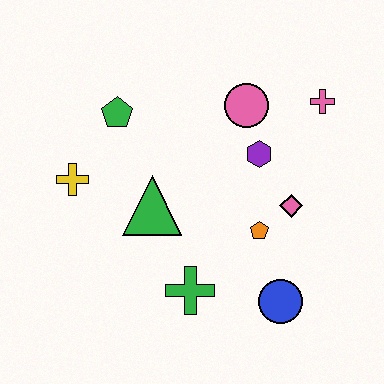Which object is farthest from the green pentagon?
The blue circle is farthest from the green pentagon.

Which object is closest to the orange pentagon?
The pink diamond is closest to the orange pentagon.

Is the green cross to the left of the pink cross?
Yes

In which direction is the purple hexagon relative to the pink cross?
The purple hexagon is to the left of the pink cross.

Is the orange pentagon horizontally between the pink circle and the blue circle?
Yes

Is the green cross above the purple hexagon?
No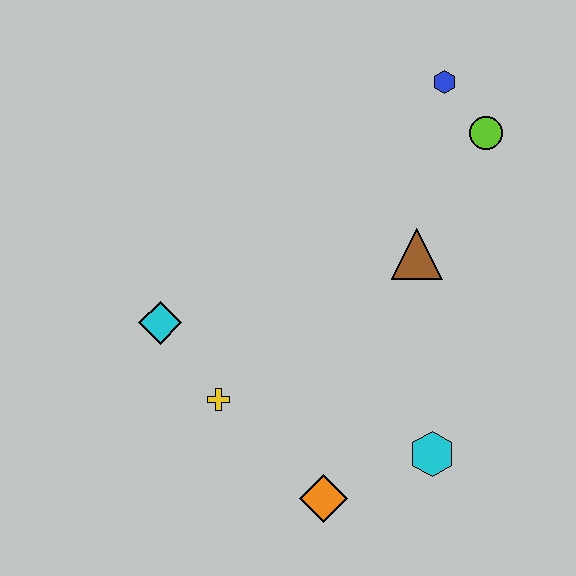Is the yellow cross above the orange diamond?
Yes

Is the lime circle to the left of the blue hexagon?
No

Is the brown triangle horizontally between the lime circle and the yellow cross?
Yes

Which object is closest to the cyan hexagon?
The orange diamond is closest to the cyan hexagon.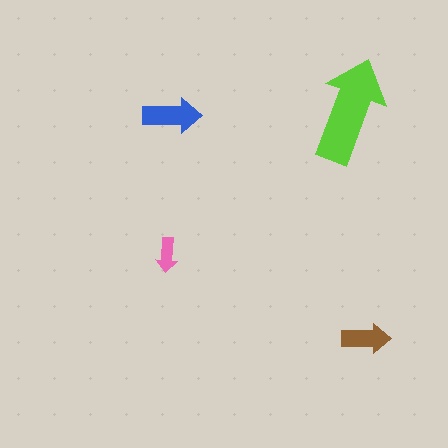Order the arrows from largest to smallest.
the lime one, the blue one, the brown one, the pink one.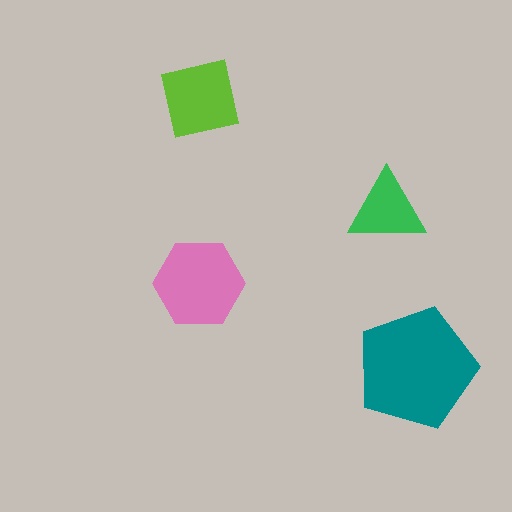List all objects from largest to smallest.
The teal pentagon, the pink hexagon, the lime square, the green triangle.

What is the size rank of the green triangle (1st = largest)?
4th.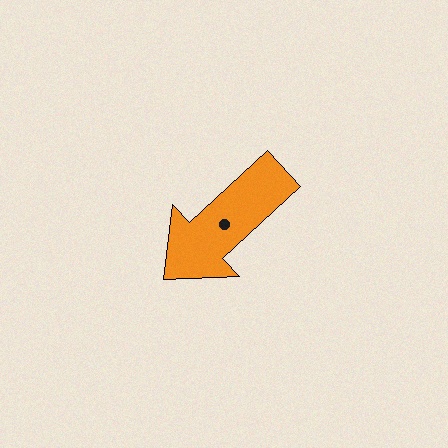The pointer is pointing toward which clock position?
Roughly 8 o'clock.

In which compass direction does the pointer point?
Southwest.